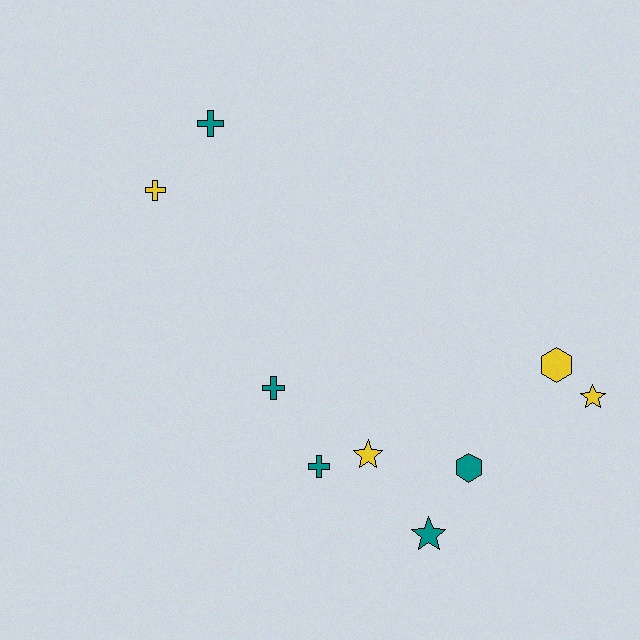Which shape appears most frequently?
Cross, with 4 objects.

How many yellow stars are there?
There are 2 yellow stars.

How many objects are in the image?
There are 9 objects.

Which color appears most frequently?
Teal, with 5 objects.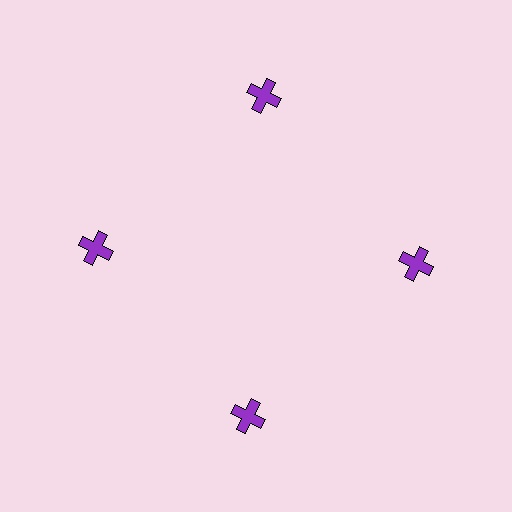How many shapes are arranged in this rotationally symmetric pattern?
There are 4 shapes, arranged in 4 groups of 1.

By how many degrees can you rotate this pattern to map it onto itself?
The pattern maps onto itself every 90 degrees of rotation.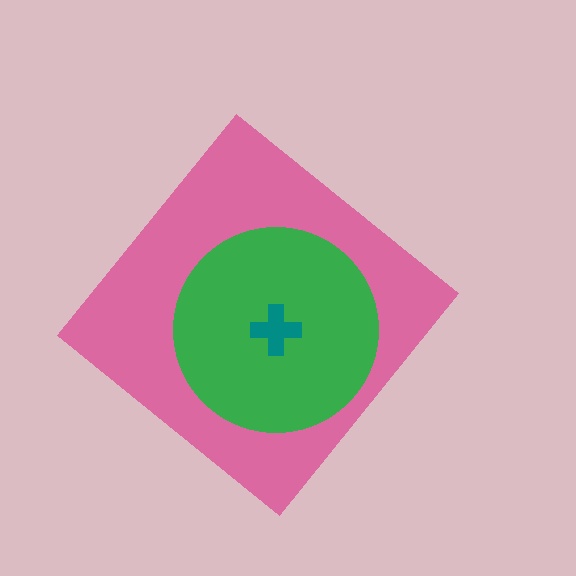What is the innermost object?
The teal cross.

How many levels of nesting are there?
3.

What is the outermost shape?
The pink diamond.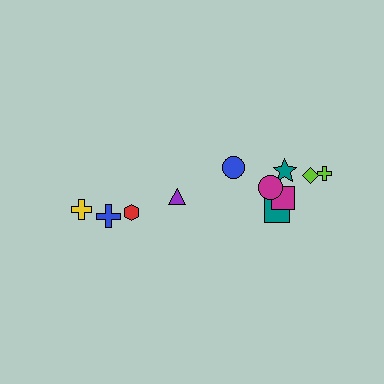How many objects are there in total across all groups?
There are 11 objects.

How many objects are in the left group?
There are 4 objects.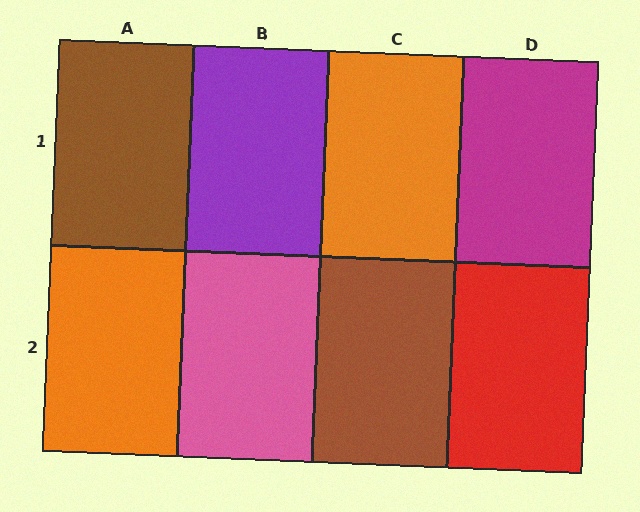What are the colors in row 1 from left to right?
Brown, purple, orange, magenta.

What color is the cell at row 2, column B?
Pink.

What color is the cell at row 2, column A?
Orange.